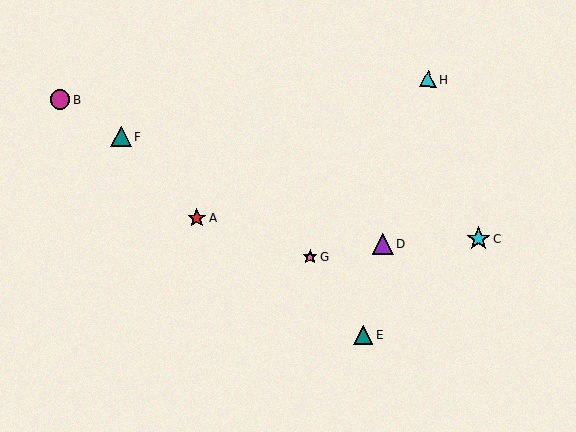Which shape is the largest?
The cyan star (labeled C) is the largest.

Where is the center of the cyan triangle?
The center of the cyan triangle is at (428, 79).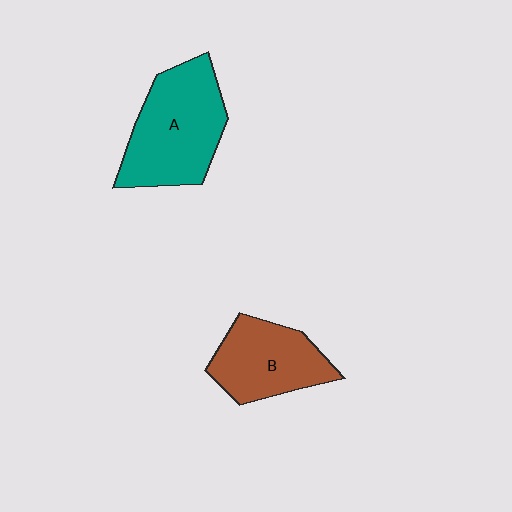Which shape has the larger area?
Shape A (teal).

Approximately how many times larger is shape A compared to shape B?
Approximately 1.3 times.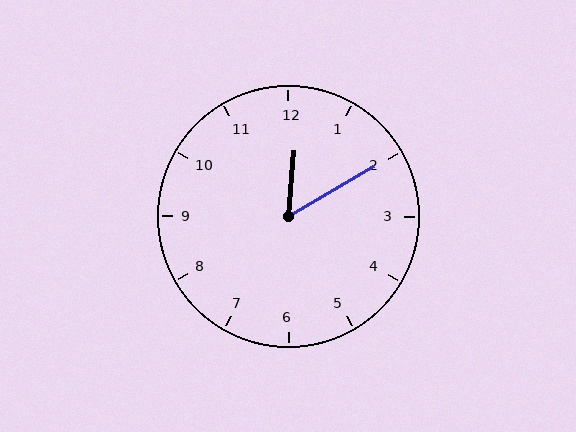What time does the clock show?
12:10.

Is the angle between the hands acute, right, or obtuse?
It is acute.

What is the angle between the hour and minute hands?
Approximately 55 degrees.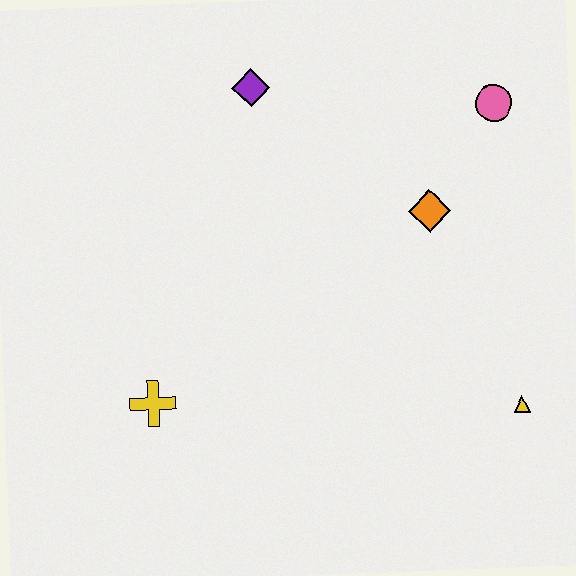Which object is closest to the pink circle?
The orange diamond is closest to the pink circle.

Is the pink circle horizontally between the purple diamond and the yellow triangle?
Yes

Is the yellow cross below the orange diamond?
Yes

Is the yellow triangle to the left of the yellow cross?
No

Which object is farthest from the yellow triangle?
The purple diamond is farthest from the yellow triangle.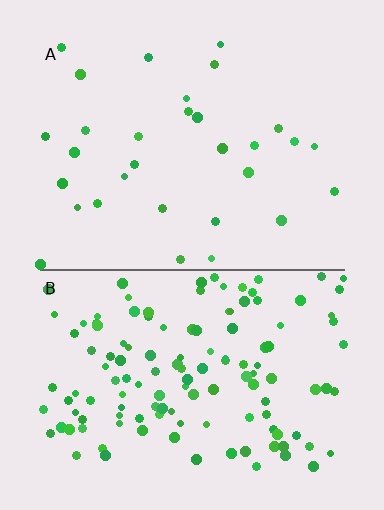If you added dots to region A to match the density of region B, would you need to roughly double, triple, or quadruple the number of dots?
Approximately quadruple.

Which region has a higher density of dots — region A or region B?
B (the bottom).